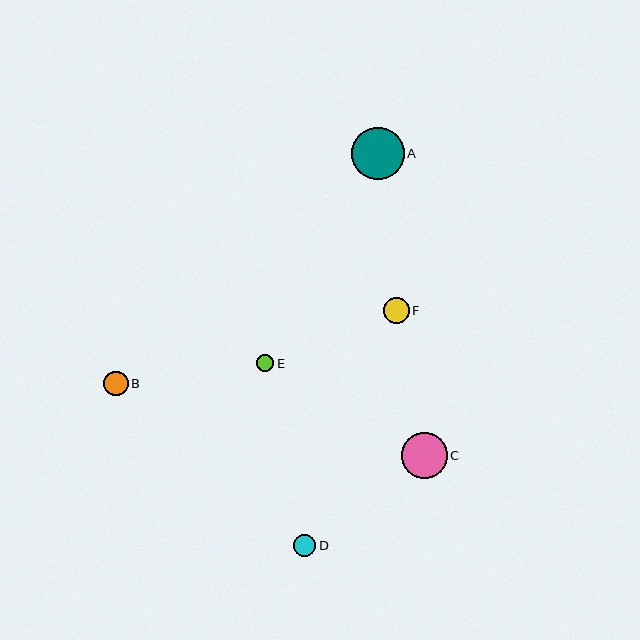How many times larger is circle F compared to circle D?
Circle F is approximately 1.2 times the size of circle D.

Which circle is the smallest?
Circle E is the smallest with a size of approximately 17 pixels.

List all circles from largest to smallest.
From largest to smallest: A, C, F, B, D, E.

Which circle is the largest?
Circle A is the largest with a size of approximately 52 pixels.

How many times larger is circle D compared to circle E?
Circle D is approximately 1.3 times the size of circle E.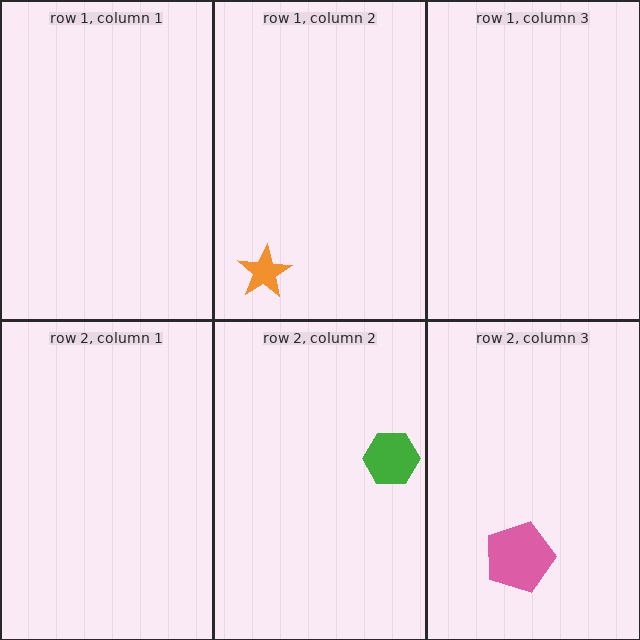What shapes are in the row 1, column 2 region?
The orange star.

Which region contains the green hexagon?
The row 2, column 2 region.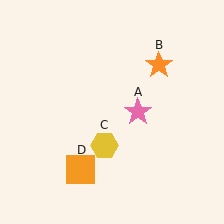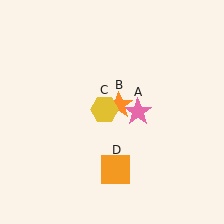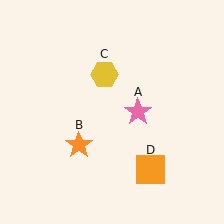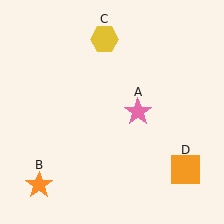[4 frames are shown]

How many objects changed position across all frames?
3 objects changed position: orange star (object B), yellow hexagon (object C), orange square (object D).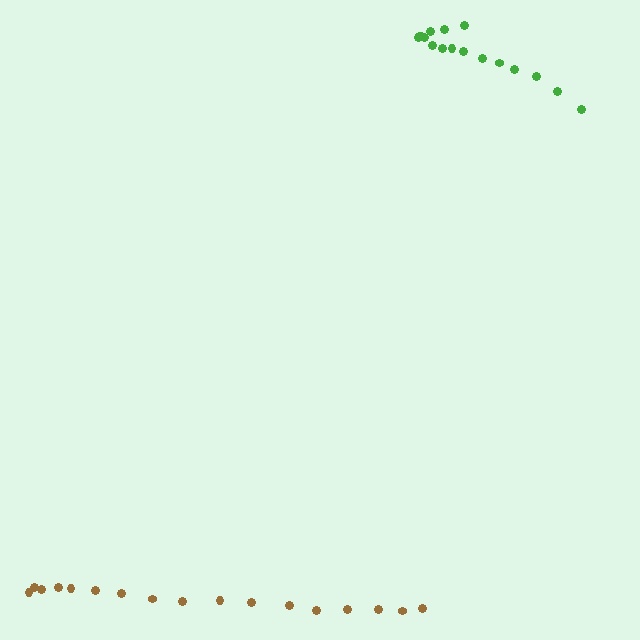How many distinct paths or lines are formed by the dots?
There are 2 distinct paths.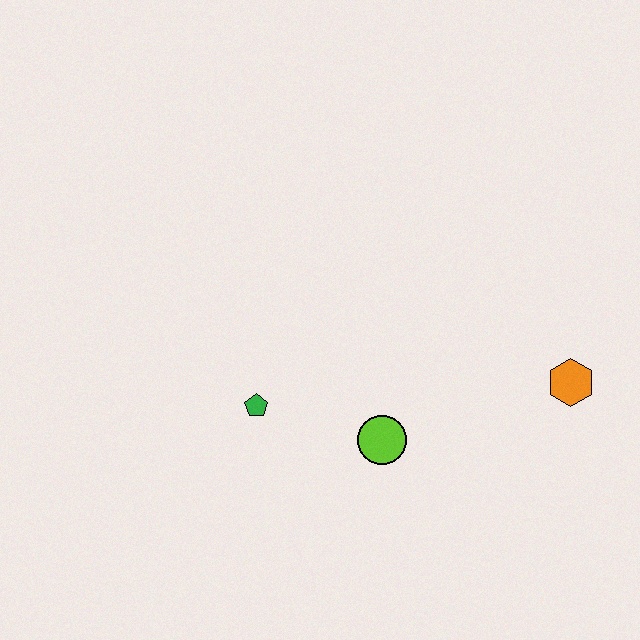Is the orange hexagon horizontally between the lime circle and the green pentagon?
No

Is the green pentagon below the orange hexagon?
Yes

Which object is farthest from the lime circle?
The orange hexagon is farthest from the lime circle.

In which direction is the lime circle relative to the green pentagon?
The lime circle is to the right of the green pentagon.